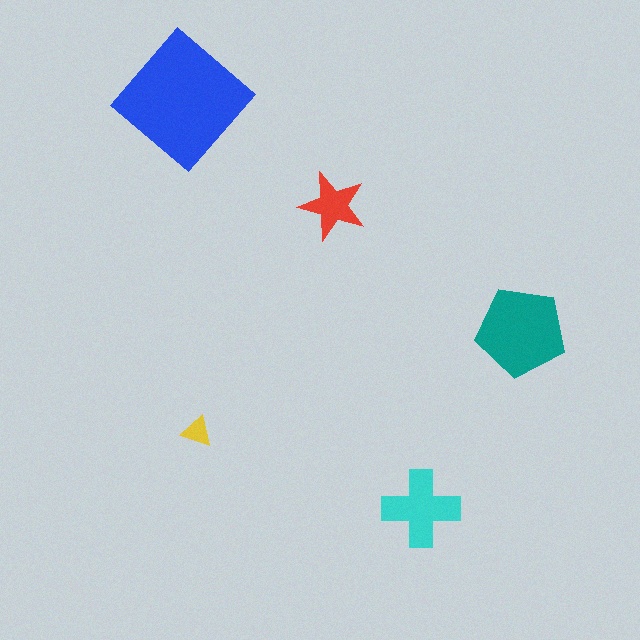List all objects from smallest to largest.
The yellow triangle, the red star, the cyan cross, the teal pentagon, the blue diamond.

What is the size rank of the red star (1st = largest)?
4th.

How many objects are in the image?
There are 5 objects in the image.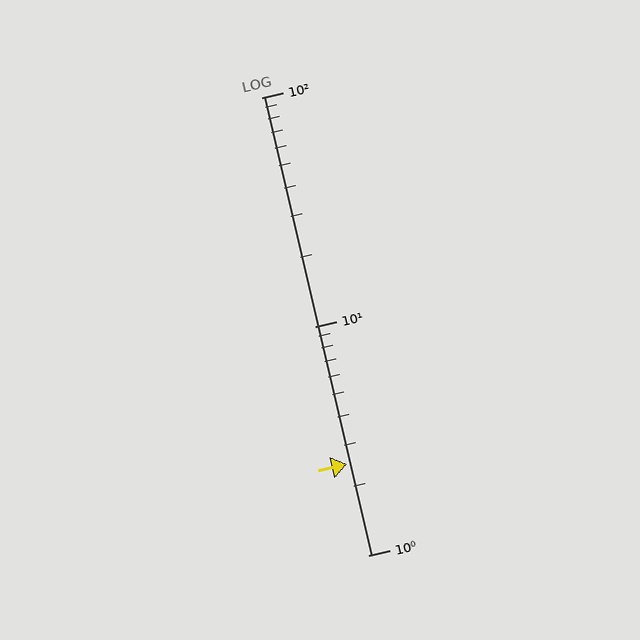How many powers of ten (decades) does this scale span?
The scale spans 2 decades, from 1 to 100.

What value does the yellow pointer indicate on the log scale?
The pointer indicates approximately 2.5.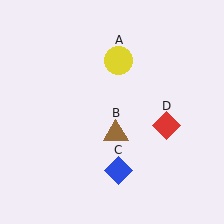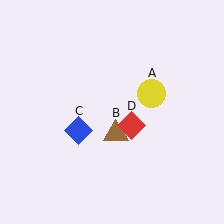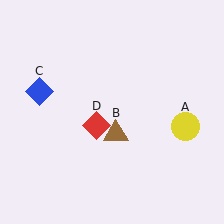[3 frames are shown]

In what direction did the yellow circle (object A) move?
The yellow circle (object A) moved down and to the right.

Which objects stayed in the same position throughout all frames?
Brown triangle (object B) remained stationary.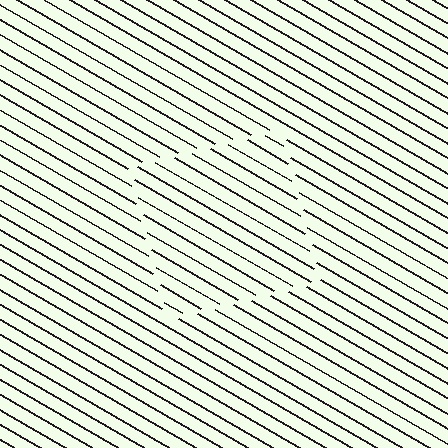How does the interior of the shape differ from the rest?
The interior of the shape contains the same grating, shifted by half a period — the contour is defined by the phase discontinuity where line-ends from the inner and outer gratings abut.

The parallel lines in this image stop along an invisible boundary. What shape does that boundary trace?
An illusory square. The interior of the shape contains the same grating, shifted by half a period — the contour is defined by the phase discontinuity where line-ends from the inner and outer gratings abut.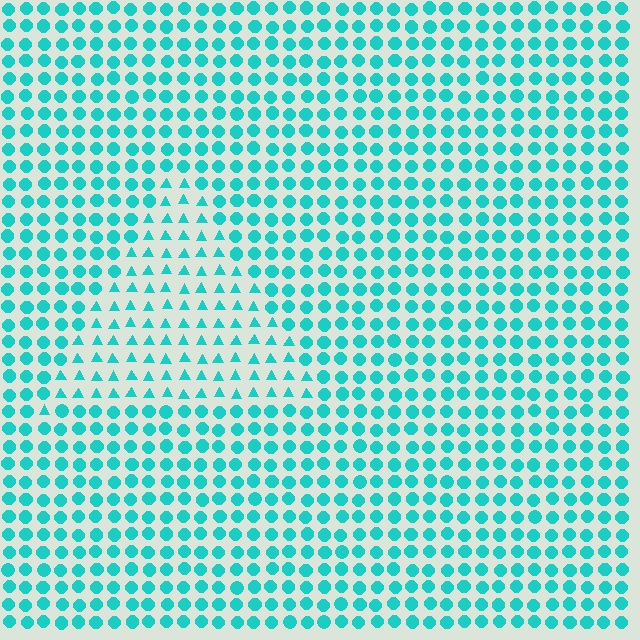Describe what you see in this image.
The image is filled with small cyan elements arranged in a uniform grid. A triangle-shaped region contains triangles, while the surrounding area contains circles. The boundary is defined purely by the change in element shape.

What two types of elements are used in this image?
The image uses triangles inside the triangle region and circles outside it.